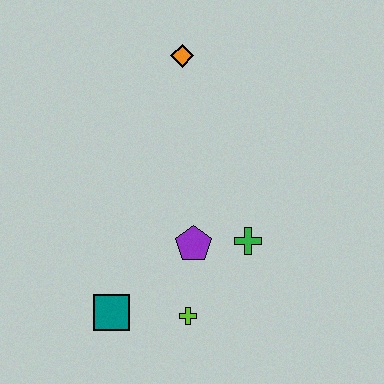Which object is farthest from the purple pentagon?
The orange diamond is farthest from the purple pentagon.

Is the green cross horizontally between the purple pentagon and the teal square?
No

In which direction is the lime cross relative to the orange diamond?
The lime cross is below the orange diamond.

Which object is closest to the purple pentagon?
The green cross is closest to the purple pentagon.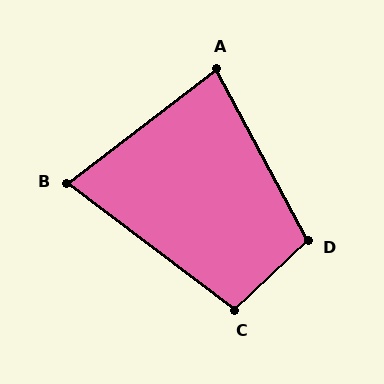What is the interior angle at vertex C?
Approximately 99 degrees (obtuse).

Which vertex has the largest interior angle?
D, at approximately 105 degrees.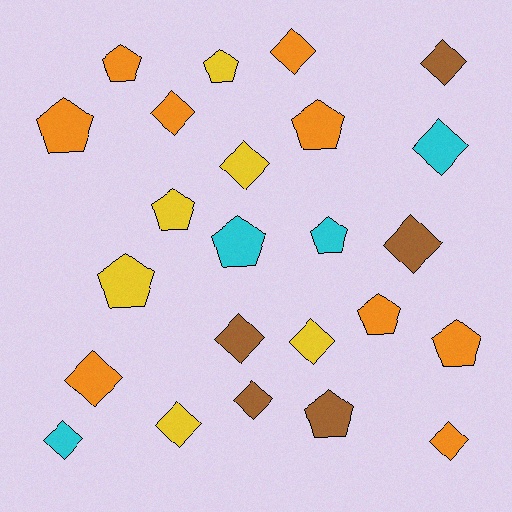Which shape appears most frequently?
Diamond, with 13 objects.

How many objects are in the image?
There are 24 objects.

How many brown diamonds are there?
There are 4 brown diamonds.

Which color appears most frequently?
Orange, with 9 objects.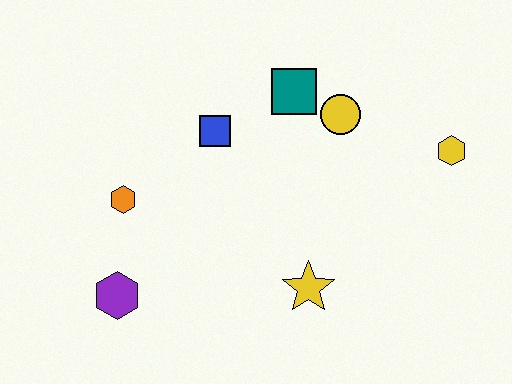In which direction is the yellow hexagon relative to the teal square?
The yellow hexagon is to the right of the teal square.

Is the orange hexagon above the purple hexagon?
Yes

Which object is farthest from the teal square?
The purple hexagon is farthest from the teal square.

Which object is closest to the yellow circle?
The teal square is closest to the yellow circle.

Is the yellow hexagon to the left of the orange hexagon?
No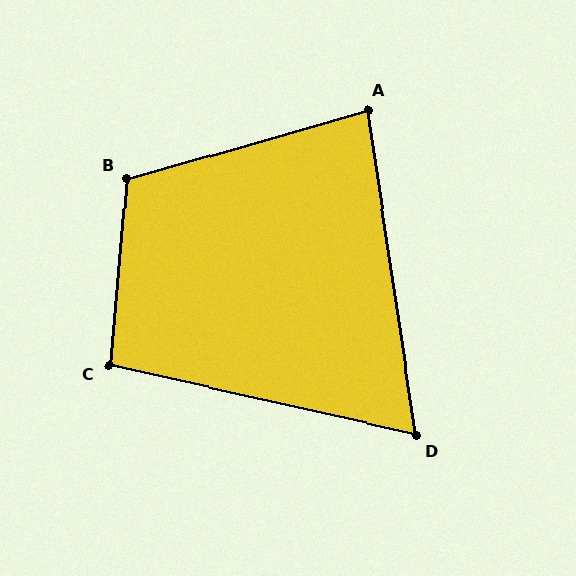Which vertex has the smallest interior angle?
D, at approximately 69 degrees.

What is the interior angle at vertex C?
Approximately 97 degrees (obtuse).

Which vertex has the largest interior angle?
B, at approximately 111 degrees.